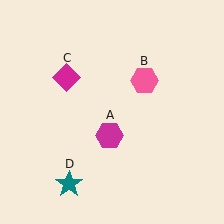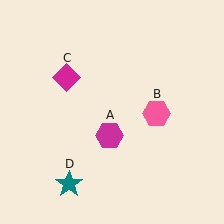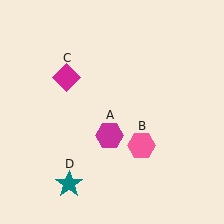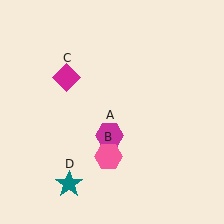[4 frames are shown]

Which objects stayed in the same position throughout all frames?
Magenta hexagon (object A) and magenta diamond (object C) and teal star (object D) remained stationary.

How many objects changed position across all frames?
1 object changed position: pink hexagon (object B).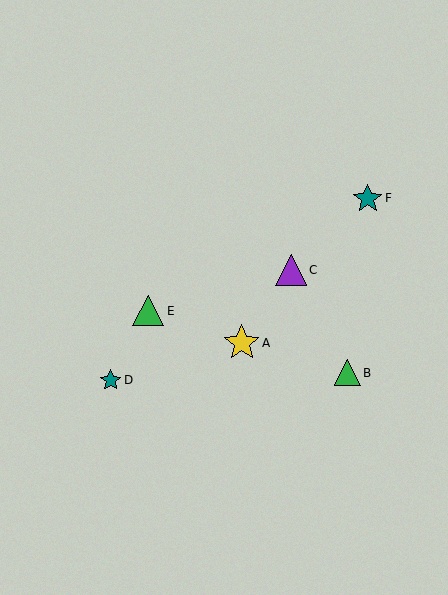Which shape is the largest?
The yellow star (labeled A) is the largest.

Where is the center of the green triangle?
The center of the green triangle is at (347, 373).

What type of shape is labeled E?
Shape E is a green triangle.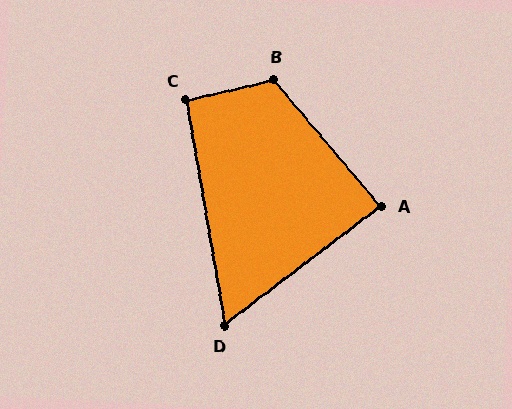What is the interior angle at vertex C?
Approximately 93 degrees (approximately right).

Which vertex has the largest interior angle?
B, at approximately 118 degrees.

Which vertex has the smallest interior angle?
D, at approximately 62 degrees.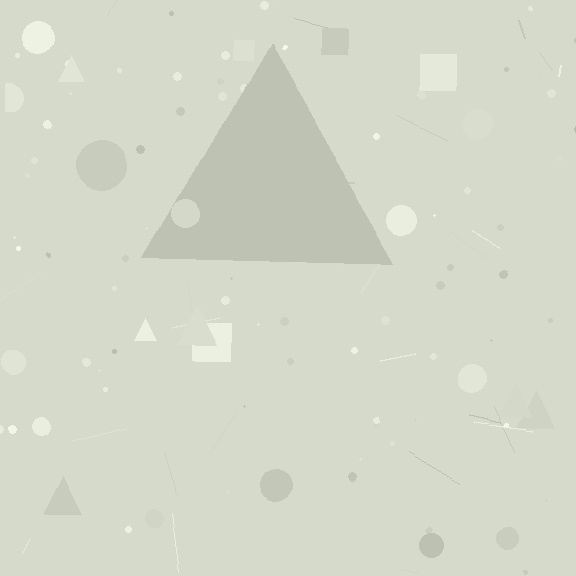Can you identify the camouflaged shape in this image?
The camouflaged shape is a triangle.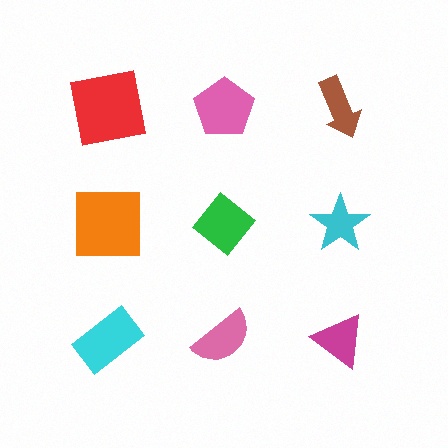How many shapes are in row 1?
3 shapes.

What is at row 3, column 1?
A cyan rectangle.